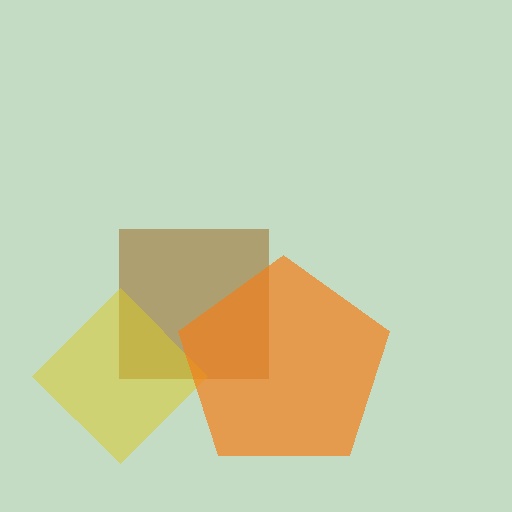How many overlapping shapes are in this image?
There are 3 overlapping shapes in the image.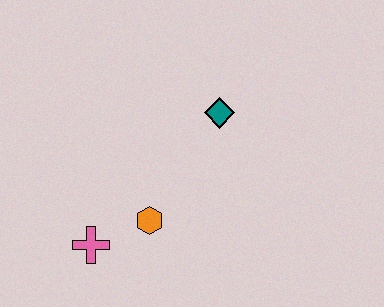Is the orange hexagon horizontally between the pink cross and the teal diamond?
Yes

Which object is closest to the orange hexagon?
The pink cross is closest to the orange hexagon.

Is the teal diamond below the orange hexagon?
No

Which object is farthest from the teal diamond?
The pink cross is farthest from the teal diamond.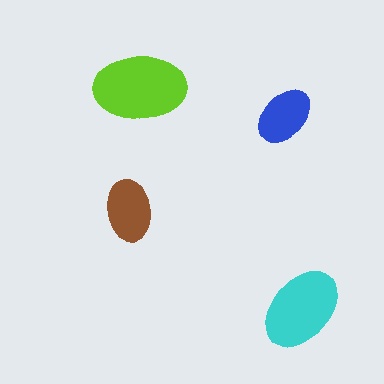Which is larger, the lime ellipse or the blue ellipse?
The lime one.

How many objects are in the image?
There are 4 objects in the image.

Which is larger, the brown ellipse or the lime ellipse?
The lime one.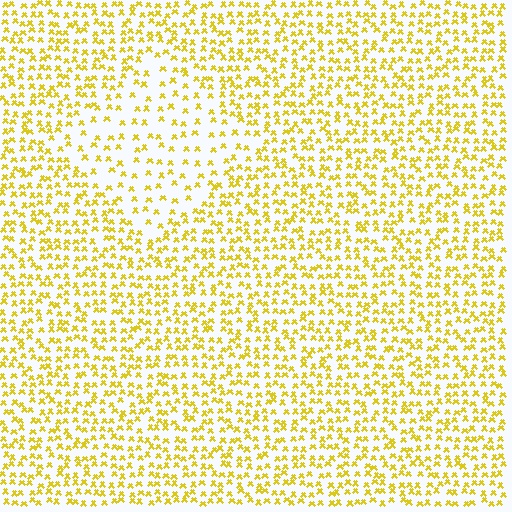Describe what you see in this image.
The image contains small yellow elements arranged at two different densities. A diamond-shaped region is visible where the elements are less densely packed than the surrounding area.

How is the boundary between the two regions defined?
The boundary is defined by a change in element density (approximately 2.0x ratio). All elements are the same color, size, and shape.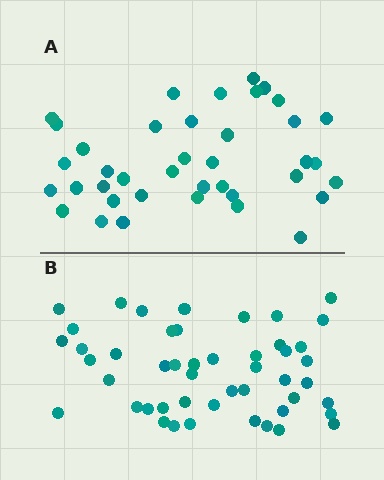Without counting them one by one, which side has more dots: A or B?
Region B (the bottom region) has more dots.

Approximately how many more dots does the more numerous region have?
Region B has roughly 8 or so more dots than region A.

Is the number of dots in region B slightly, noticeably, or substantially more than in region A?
Region B has only slightly more — the two regions are fairly close. The ratio is roughly 1.2 to 1.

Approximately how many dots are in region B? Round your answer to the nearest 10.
About 50 dots. (The exact count is 48, which rounds to 50.)